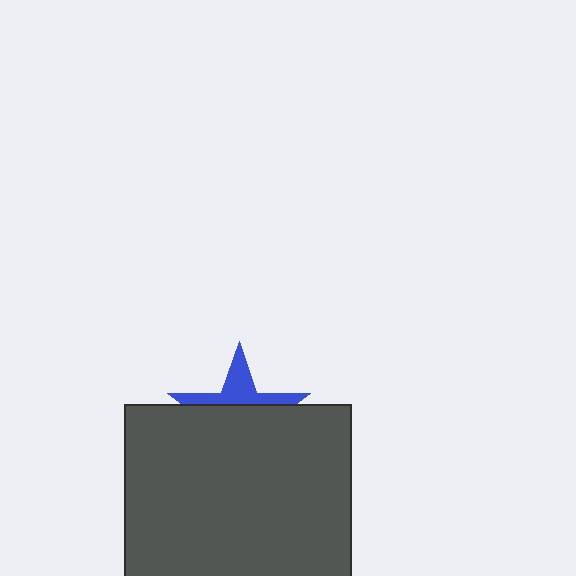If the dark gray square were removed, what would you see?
You would see the complete blue star.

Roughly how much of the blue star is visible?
A small part of it is visible (roughly 34%).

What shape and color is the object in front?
The object in front is a dark gray square.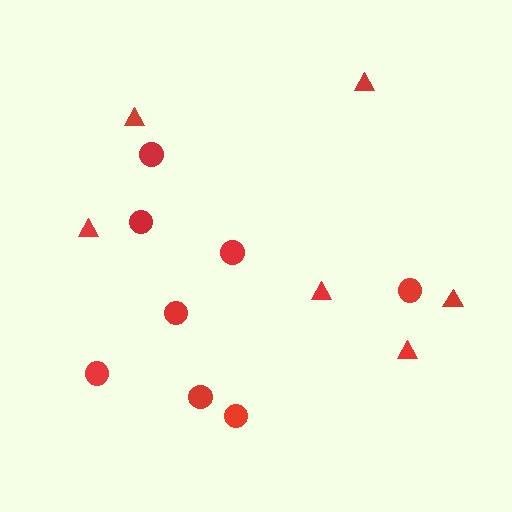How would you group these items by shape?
There are 2 groups: one group of triangles (6) and one group of circles (8).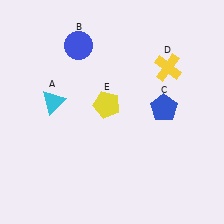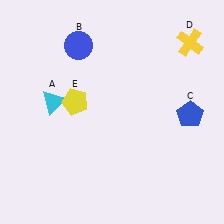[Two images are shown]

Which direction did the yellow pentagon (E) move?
The yellow pentagon (E) moved left.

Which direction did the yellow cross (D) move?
The yellow cross (D) moved up.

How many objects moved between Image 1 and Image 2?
3 objects moved between the two images.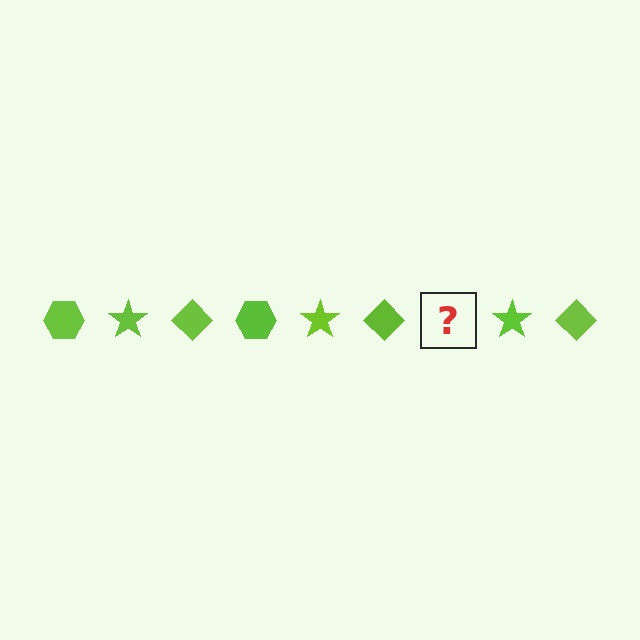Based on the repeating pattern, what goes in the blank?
The blank should be a lime hexagon.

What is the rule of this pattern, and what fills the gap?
The rule is that the pattern cycles through hexagon, star, diamond shapes in lime. The gap should be filled with a lime hexagon.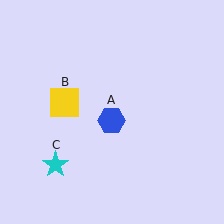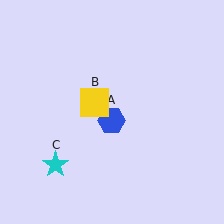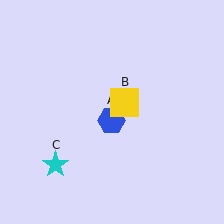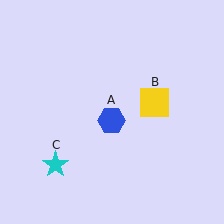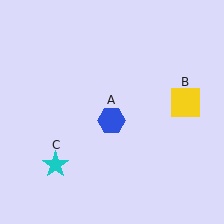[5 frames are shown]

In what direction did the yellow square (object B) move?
The yellow square (object B) moved right.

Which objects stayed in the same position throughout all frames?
Blue hexagon (object A) and cyan star (object C) remained stationary.